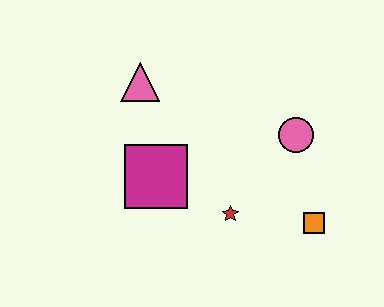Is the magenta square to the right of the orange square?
No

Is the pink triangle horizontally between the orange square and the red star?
No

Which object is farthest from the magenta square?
The orange square is farthest from the magenta square.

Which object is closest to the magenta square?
The red star is closest to the magenta square.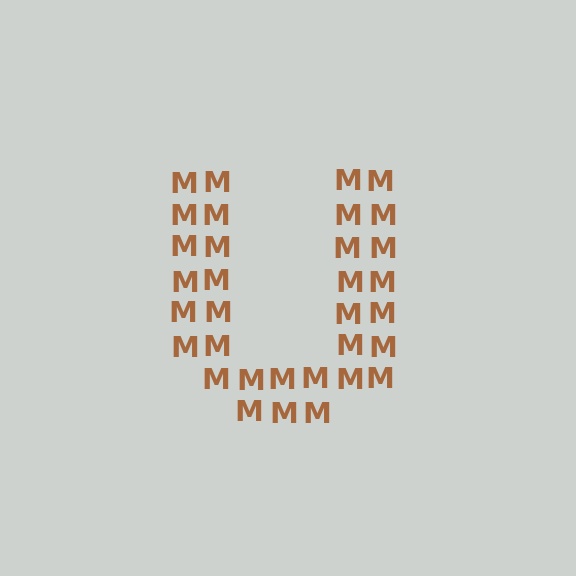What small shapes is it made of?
It is made of small letter M's.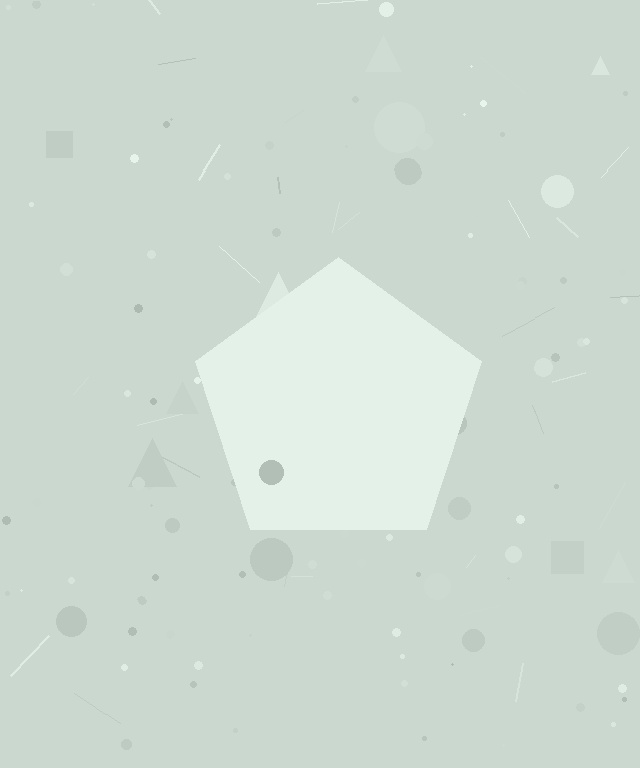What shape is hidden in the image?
A pentagon is hidden in the image.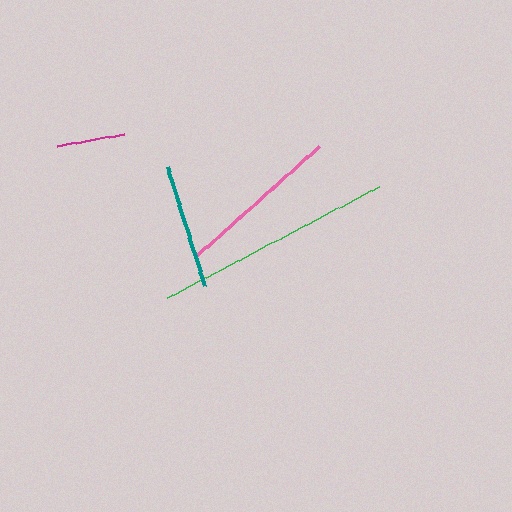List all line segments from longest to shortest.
From longest to shortest: green, pink, teal, magenta.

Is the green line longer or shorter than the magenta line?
The green line is longer than the magenta line.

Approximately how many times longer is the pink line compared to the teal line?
The pink line is approximately 1.3 times the length of the teal line.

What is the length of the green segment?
The green segment is approximately 240 pixels long.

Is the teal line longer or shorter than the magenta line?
The teal line is longer than the magenta line.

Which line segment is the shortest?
The magenta line is the shortest at approximately 67 pixels.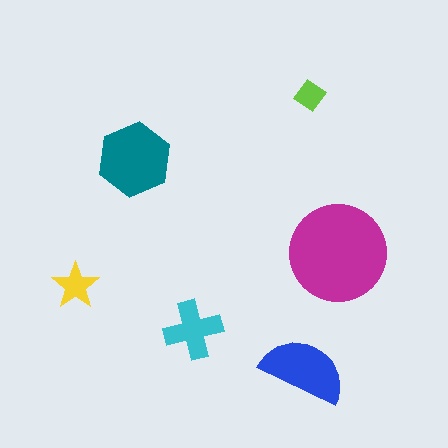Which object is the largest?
The magenta circle.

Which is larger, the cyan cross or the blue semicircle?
The blue semicircle.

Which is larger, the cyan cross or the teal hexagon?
The teal hexagon.